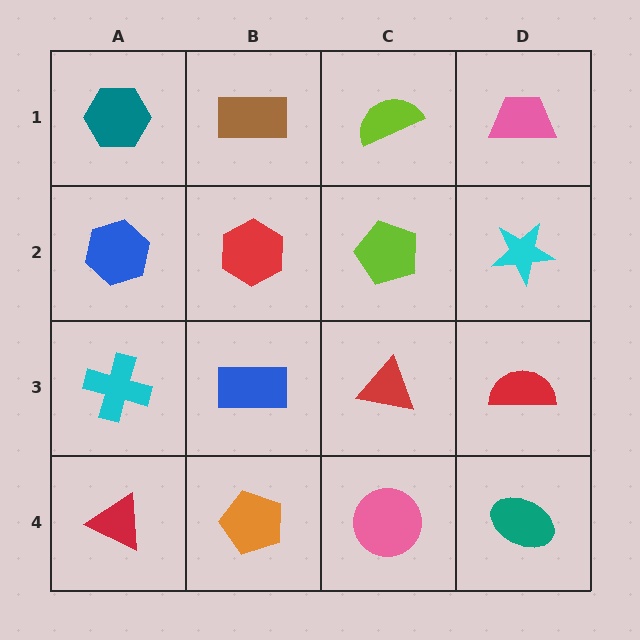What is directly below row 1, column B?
A red hexagon.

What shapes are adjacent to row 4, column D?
A red semicircle (row 3, column D), a pink circle (row 4, column C).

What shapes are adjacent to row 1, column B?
A red hexagon (row 2, column B), a teal hexagon (row 1, column A), a lime semicircle (row 1, column C).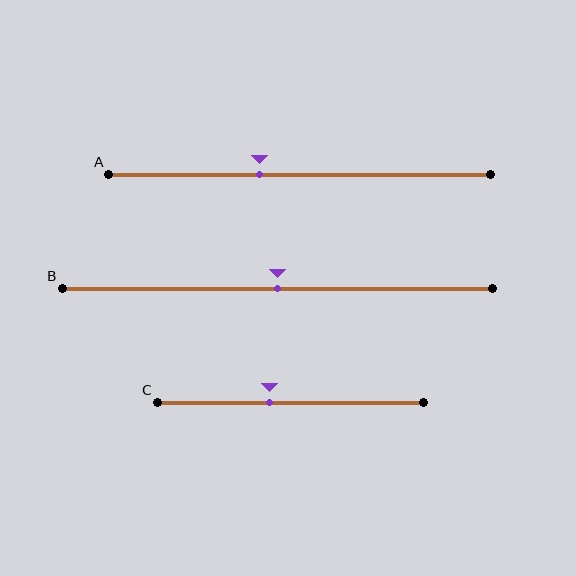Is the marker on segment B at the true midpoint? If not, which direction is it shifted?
Yes, the marker on segment B is at the true midpoint.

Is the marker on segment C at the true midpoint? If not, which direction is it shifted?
No, the marker on segment C is shifted to the left by about 8% of the segment length.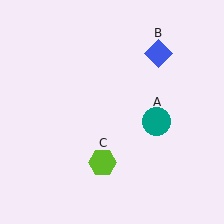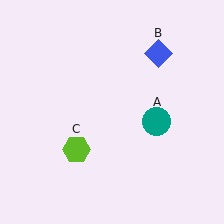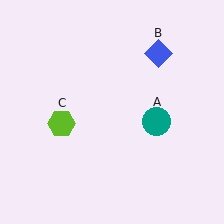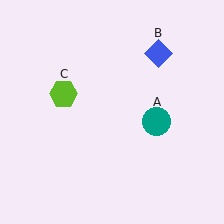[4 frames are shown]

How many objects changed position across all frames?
1 object changed position: lime hexagon (object C).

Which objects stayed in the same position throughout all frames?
Teal circle (object A) and blue diamond (object B) remained stationary.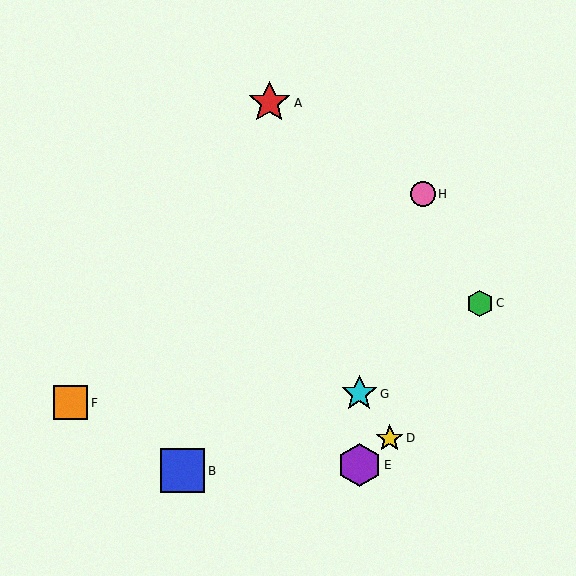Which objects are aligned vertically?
Objects E, G are aligned vertically.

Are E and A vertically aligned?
No, E is at x≈359 and A is at x≈269.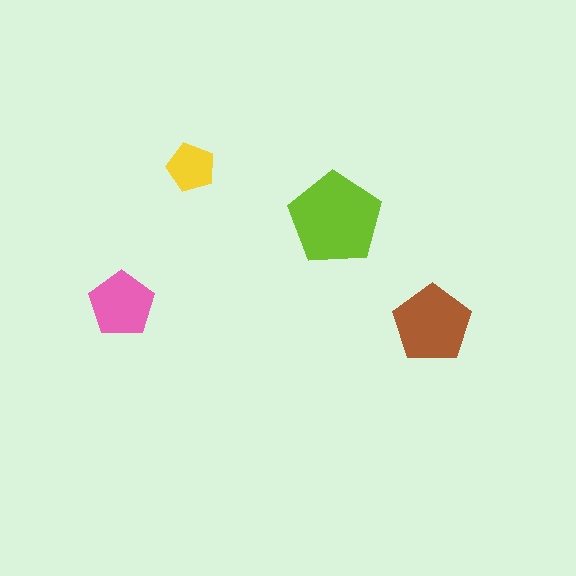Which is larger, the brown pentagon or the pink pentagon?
The brown one.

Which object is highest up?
The yellow pentagon is topmost.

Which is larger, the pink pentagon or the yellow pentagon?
The pink one.